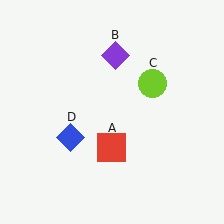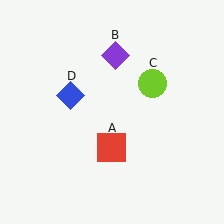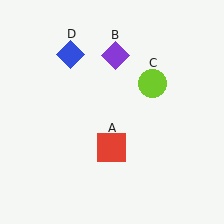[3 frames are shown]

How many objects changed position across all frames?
1 object changed position: blue diamond (object D).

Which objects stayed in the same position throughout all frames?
Red square (object A) and purple diamond (object B) and lime circle (object C) remained stationary.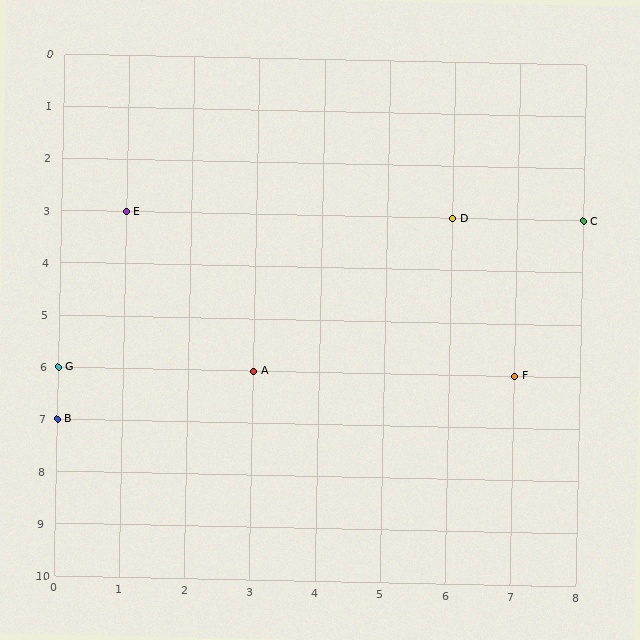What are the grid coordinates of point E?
Point E is at grid coordinates (1, 3).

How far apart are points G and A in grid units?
Points G and A are 3 columns apart.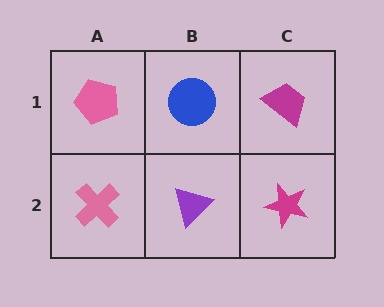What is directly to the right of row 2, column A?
A purple triangle.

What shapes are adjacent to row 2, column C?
A magenta trapezoid (row 1, column C), a purple triangle (row 2, column B).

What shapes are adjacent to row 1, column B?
A purple triangle (row 2, column B), a pink pentagon (row 1, column A), a magenta trapezoid (row 1, column C).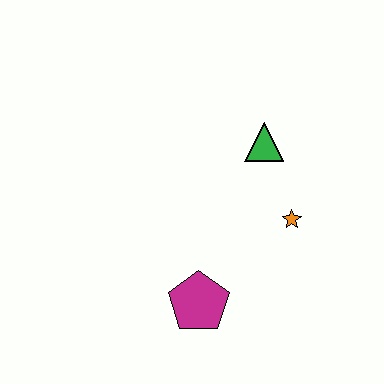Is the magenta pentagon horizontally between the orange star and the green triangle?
No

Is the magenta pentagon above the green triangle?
No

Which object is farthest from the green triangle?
The magenta pentagon is farthest from the green triangle.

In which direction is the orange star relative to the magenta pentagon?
The orange star is to the right of the magenta pentagon.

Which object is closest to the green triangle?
The orange star is closest to the green triangle.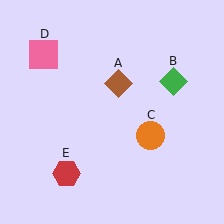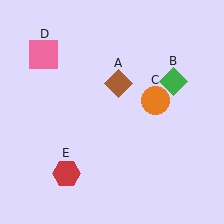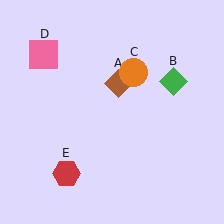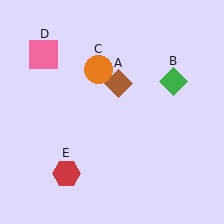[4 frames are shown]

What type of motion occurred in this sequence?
The orange circle (object C) rotated counterclockwise around the center of the scene.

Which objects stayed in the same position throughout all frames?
Brown diamond (object A) and green diamond (object B) and pink square (object D) and red hexagon (object E) remained stationary.